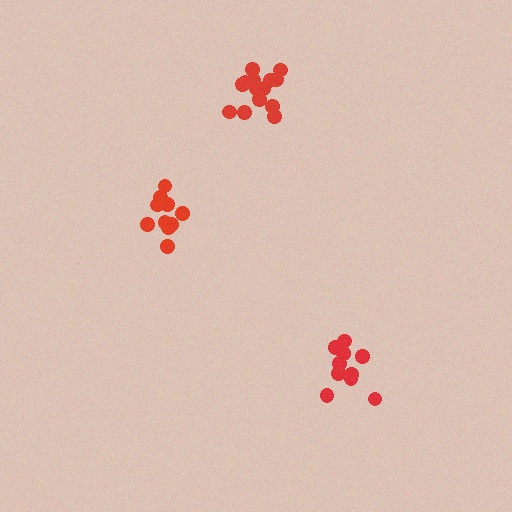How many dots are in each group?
Group 1: 14 dots, Group 2: 11 dots, Group 3: 10 dots (35 total).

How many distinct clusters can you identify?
There are 3 distinct clusters.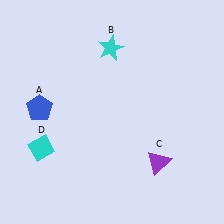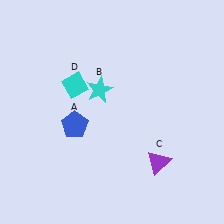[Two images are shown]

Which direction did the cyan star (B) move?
The cyan star (B) moved down.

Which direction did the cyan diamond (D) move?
The cyan diamond (D) moved up.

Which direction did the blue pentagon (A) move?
The blue pentagon (A) moved right.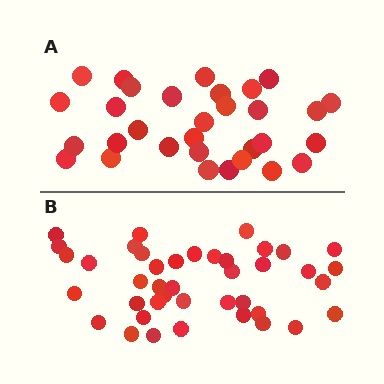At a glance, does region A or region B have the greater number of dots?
Region B (the bottom region) has more dots.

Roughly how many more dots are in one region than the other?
Region B has roughly 10 or so more dots than region A.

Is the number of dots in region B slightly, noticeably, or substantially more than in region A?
Region B has noticeably more, but not dramatically so. The ratio is roughly 1.3 to 1.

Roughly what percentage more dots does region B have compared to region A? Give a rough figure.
About 30% more.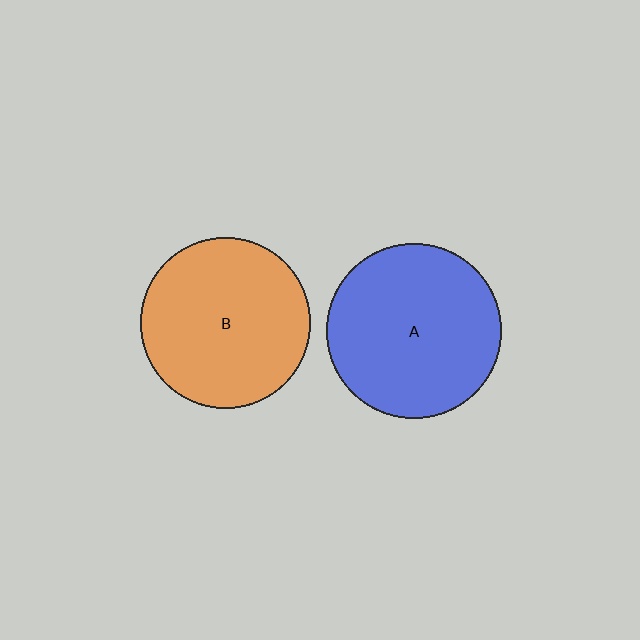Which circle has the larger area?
Circle A (blue).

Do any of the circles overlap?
No, none of the circles overlap.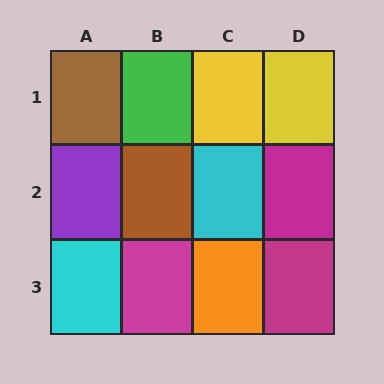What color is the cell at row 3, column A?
Cyan.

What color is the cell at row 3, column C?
Orange.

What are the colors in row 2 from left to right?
Purple, brown, cyan, magenta.